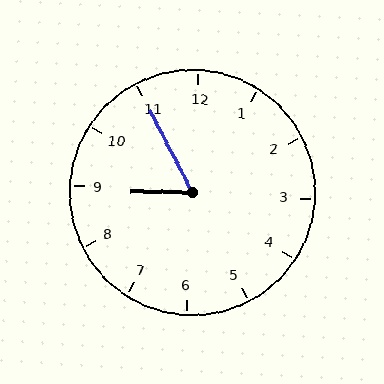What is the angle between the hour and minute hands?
Approximately 62 degrees.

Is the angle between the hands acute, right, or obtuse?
It is acute.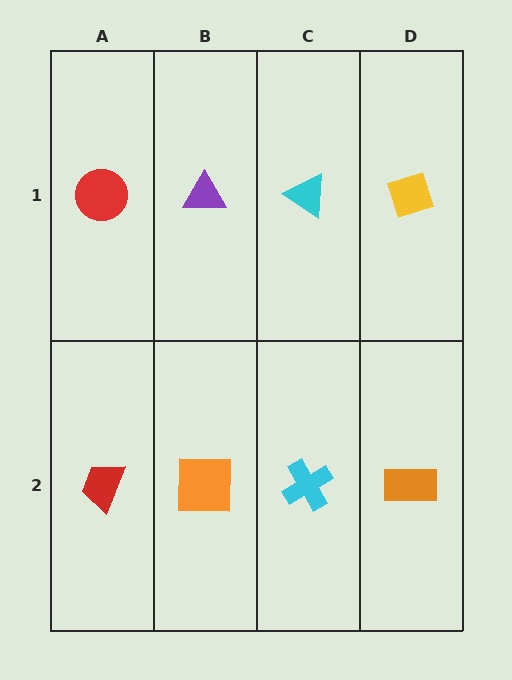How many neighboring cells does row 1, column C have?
3.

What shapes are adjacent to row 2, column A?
A red circle (row 1, column A), an orange square (row 2, column B).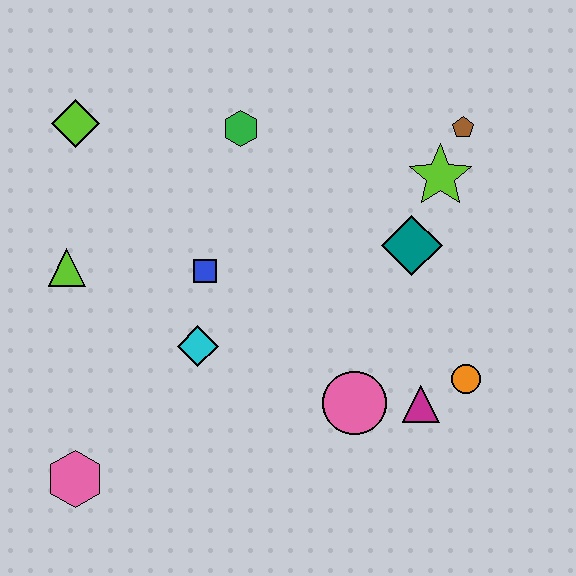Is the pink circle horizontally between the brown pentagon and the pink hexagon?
Yes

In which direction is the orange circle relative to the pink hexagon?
The orange circle is to the right of the pink hexagon.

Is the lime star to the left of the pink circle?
No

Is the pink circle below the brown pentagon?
Yes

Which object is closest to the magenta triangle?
The orange circle is closest to the magenta triangle.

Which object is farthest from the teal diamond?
The pink hexagon is farthest from the teal diamond.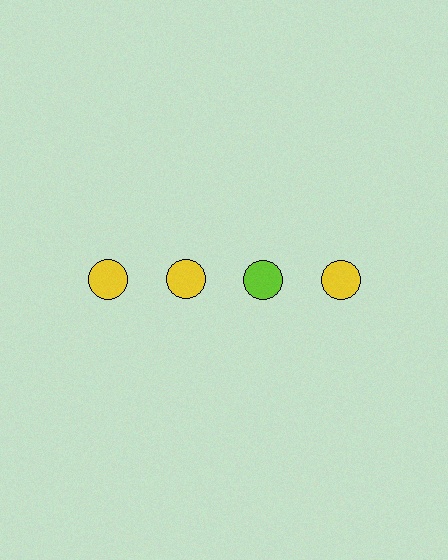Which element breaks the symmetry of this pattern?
The lime circle in the top row, center column breaks the symmetry. All other shapes are yellow circles.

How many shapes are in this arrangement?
There are 4 shapes arranged in a grid pattern.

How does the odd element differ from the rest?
It has a different color: lime instead of yellow.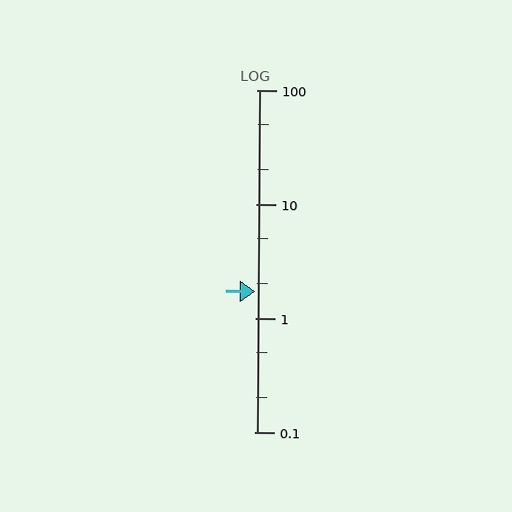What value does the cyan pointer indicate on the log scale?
The pointer indicates approximately 1.7.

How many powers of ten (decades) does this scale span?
The scale spans 3 decades, from 0.1 to 100.